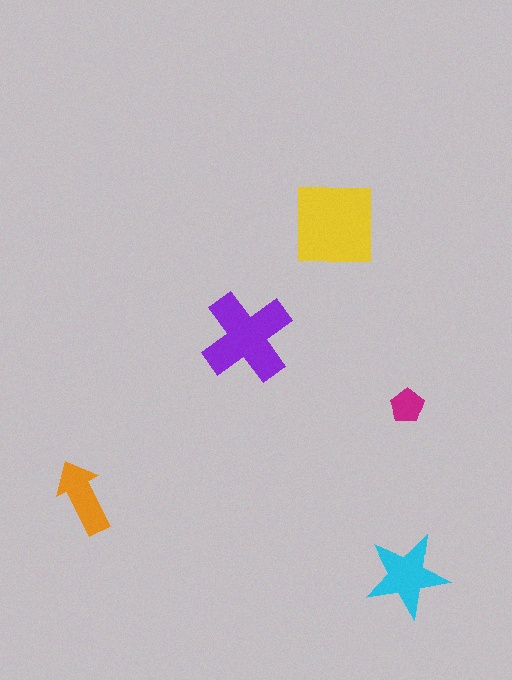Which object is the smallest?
The magenta pentagon.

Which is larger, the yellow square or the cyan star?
The yellow square.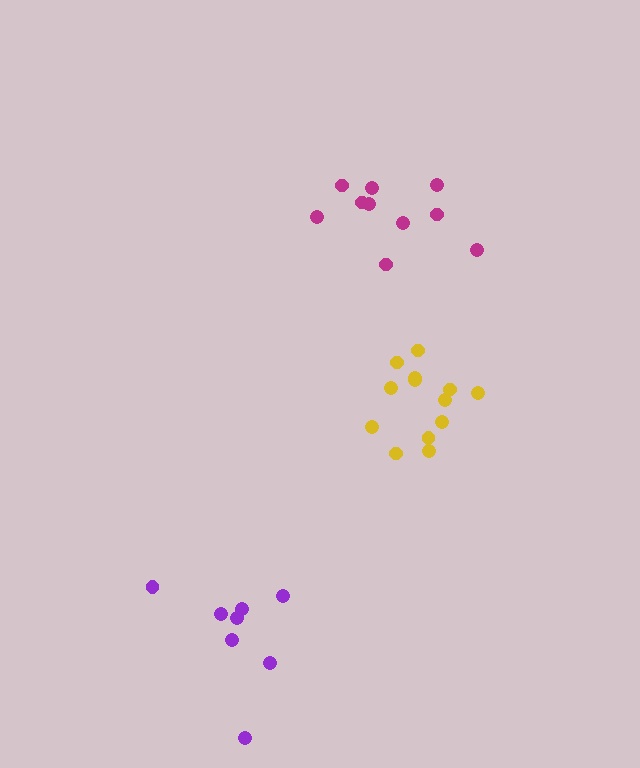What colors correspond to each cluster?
The clusters are colored: yellow, purple, magenta.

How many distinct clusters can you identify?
There are 3 distinct clusters.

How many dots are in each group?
Group 1: 13 dots, Group 2: 8 dots, Group 3: 10 dots (31 total).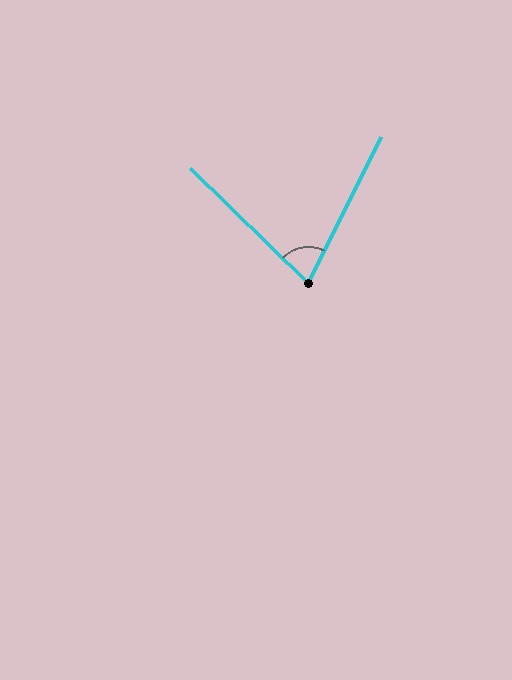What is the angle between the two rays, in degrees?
Approximately 72 degrees.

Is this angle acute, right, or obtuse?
It is acute.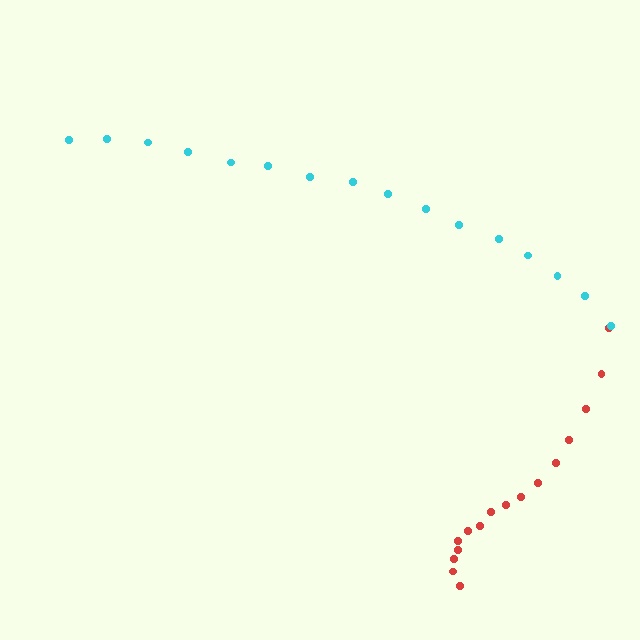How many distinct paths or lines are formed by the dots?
There are 2 distinct paths.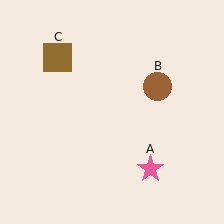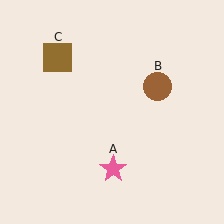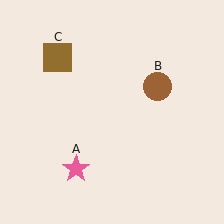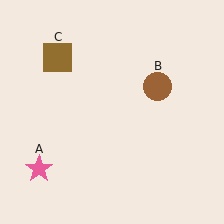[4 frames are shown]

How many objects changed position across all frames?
1 object changed position: pink star (object A).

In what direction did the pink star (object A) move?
The pink star (object A) moved left.